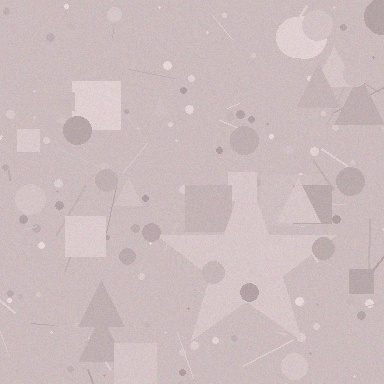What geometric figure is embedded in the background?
A star is embedded in the background.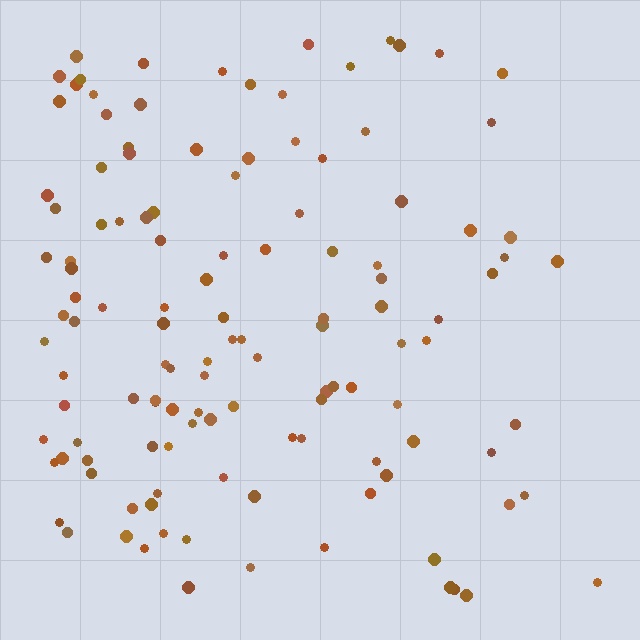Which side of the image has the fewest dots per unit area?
The right.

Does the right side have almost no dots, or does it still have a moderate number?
Still a moderate number, just noticeably fewer than the left.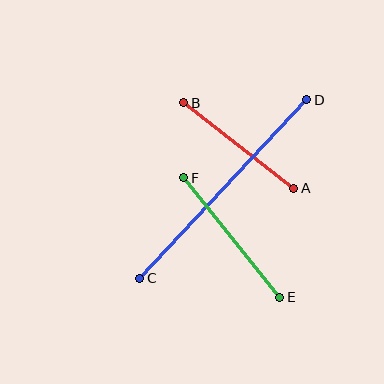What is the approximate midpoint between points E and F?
The midpoint is at approximately (232, 238) pixels.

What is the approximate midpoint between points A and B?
The midpoint is at approximately (239, 146) pixels.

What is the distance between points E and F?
The distance is approximately 153 pixels.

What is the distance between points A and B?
The distance is approximately 140 pixels.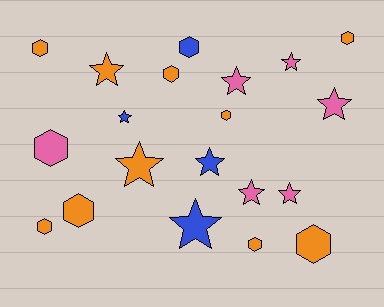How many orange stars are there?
There are 2 orange stars.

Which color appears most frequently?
Orange, with 10 objects.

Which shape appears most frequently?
Star, with 10 objects.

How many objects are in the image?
There are 20 objects.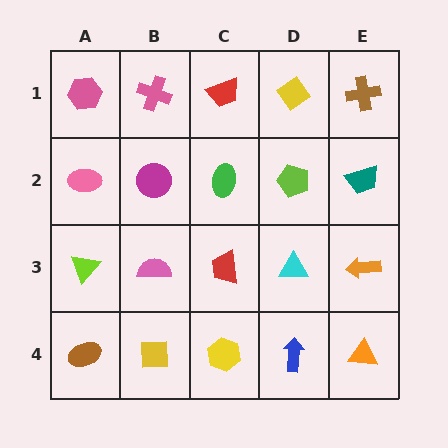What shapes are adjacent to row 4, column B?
A pink semicircle (row 3, column B), a brown ellipse (row 4, column A), a yellow hexagon (row 4, column C).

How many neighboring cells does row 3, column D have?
4.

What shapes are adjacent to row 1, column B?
A magenta circle (row 2, column B), a pink hexagon (row 1, column A), a red trapezoid (row 1, column C).